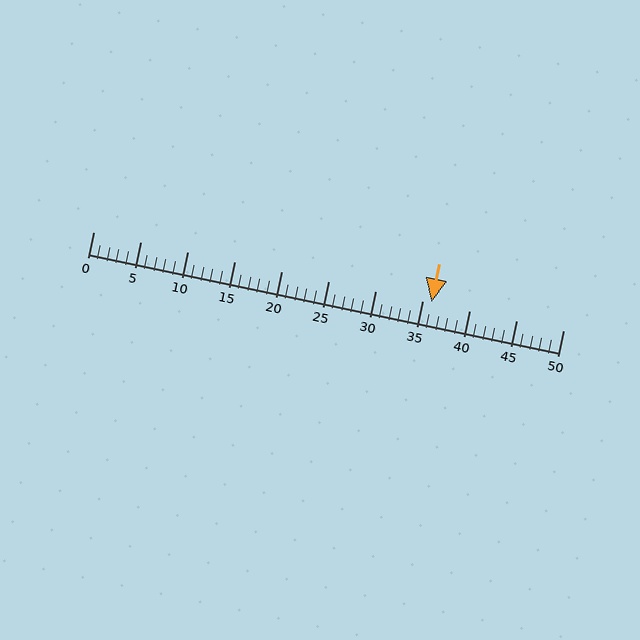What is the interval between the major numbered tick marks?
The major tick marks are spaced 5 units apart.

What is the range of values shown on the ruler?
The ruler shows values from 0 to 50.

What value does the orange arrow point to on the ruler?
The orange arrow points to approximately 36.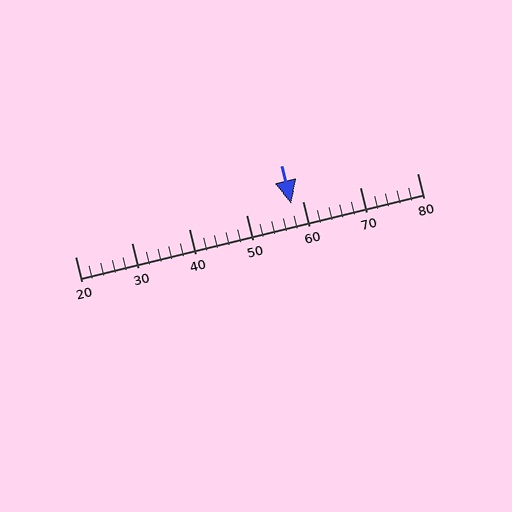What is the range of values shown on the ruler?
The ruler shows values from 20 to 80.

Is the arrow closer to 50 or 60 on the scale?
The arrow is closer to 60.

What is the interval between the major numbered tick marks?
The major tick marks are spaced 10 units apart.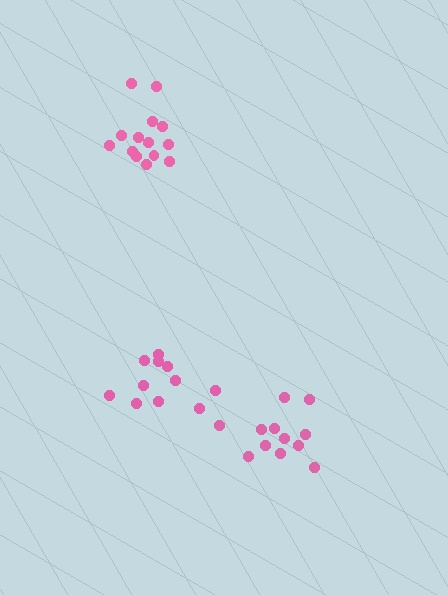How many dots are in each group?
Group 1: 12 dots, Group 2: 14 dots, Group 3: 11 dots (37 total).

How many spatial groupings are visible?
There are 3 spatial groupings.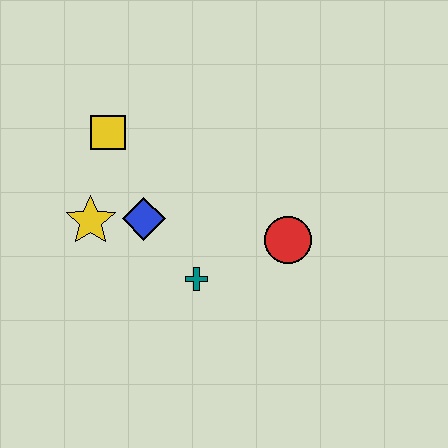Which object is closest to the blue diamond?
The yellow star is closest to the blue diamond.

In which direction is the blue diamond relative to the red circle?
The blue diamond is to the left of the red circle.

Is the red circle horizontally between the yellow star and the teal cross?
No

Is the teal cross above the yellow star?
No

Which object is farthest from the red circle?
The yellow square is farthest from the red circle.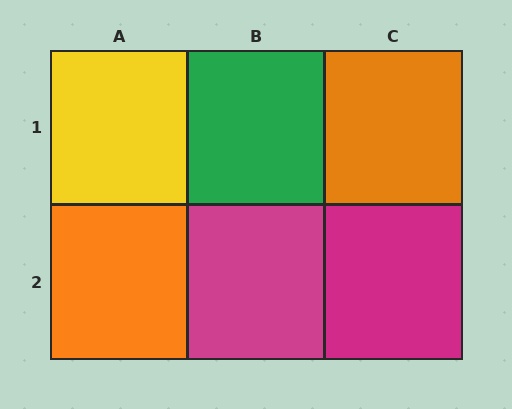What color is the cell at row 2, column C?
Magenta.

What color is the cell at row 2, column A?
Orange.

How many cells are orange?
2 cells are orange.